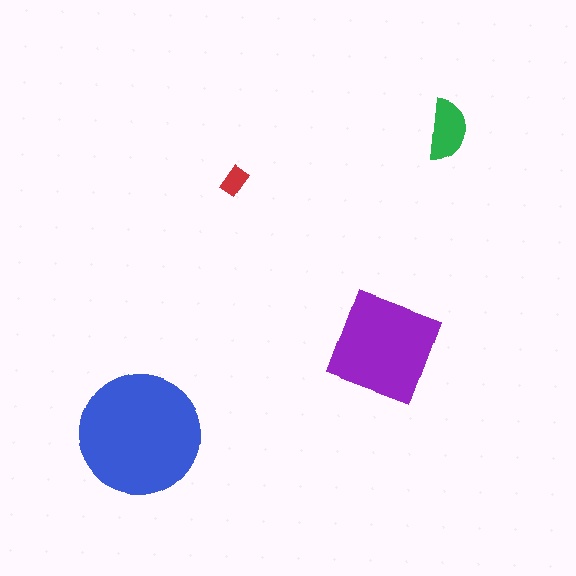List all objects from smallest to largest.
The red rectangle, the green semicircle, the purple diamond, the blue circle.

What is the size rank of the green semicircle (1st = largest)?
3rd.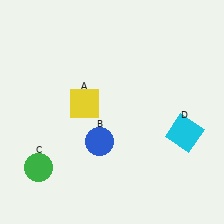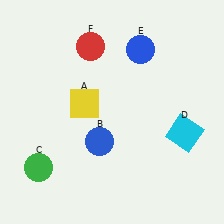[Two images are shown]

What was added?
A blue circle (E), a red circle (F) were added in Image 2.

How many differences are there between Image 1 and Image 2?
There are 2 differences between the two images.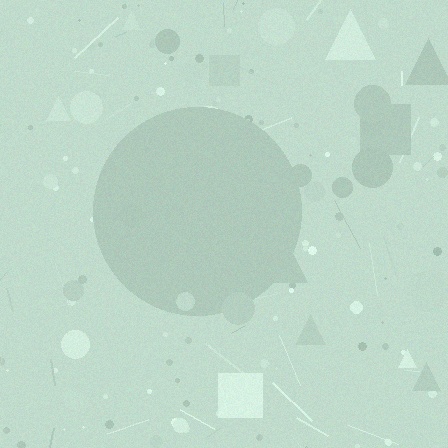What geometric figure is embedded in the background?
A circle is embedded in the background.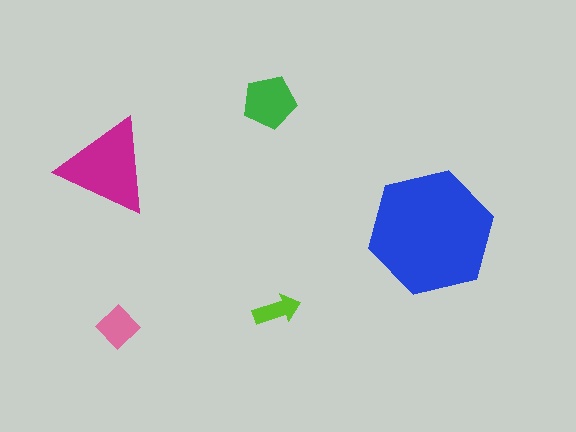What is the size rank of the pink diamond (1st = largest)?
4th.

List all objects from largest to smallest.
The blue hexagon, the magenta triangle, the green pentagon, the pink diamond, the lime arrow.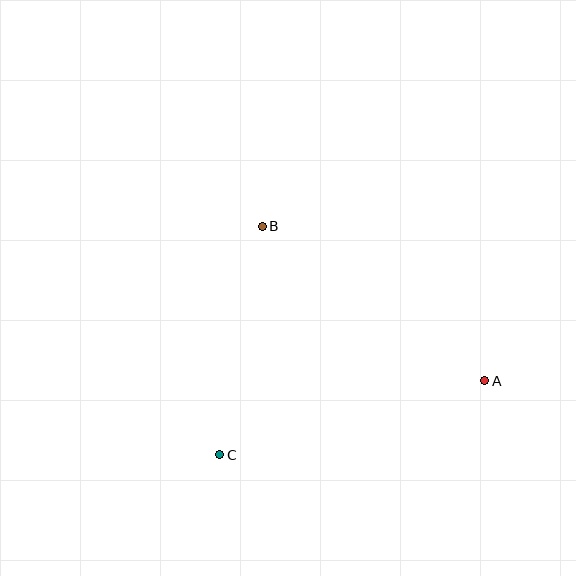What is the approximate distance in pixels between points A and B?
The distance between A and B is approximately 271 pixels.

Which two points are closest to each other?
Points B and C are closest to each other.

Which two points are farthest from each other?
Points A and C are farthest from each other.